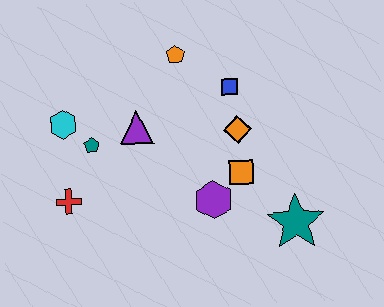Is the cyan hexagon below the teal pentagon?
No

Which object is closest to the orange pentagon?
The blue square is closest to the orange pentagon.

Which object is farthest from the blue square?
The red cross is farthest from the blue square.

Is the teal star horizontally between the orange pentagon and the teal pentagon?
No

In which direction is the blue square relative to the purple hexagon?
The blue square is above the purple hexagon.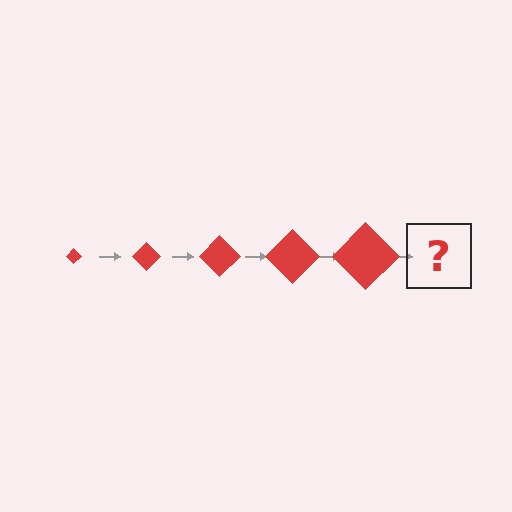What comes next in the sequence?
The next element should be a red diamond, larger than the previous one.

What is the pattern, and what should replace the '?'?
The pattern is that the diamond gets progressively larger each step. The '?' should be a red diamond, larger than the previous one.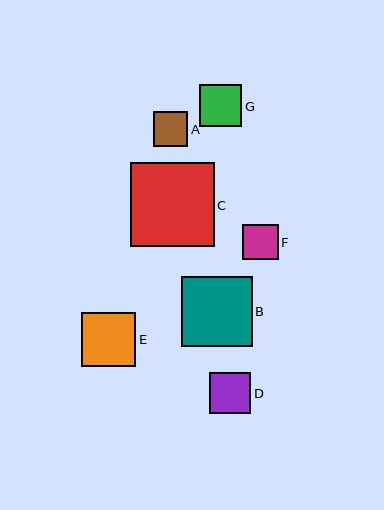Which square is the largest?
Square C is the largest with a size of approximately 84 pixels.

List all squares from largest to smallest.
From largest to smallest: C, B, E, G, D, F, A.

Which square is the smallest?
Square A is the smallest with a size of approximately 35 pixels.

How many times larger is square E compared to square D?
Square E is approximately 1.3 times the size of square D.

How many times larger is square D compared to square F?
Square D is approximately 1.1 times the size of square F.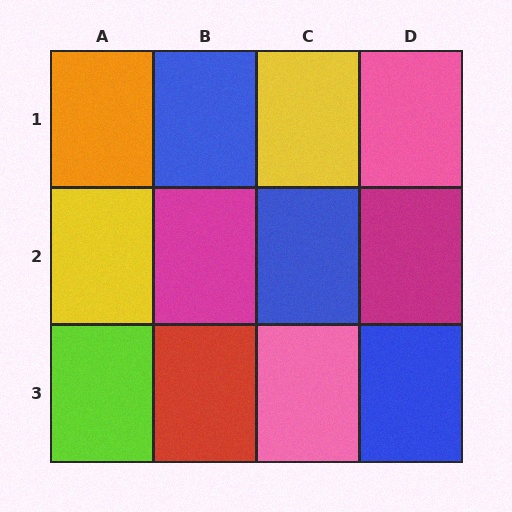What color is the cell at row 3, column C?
Pink.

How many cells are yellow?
2 cells are yellow.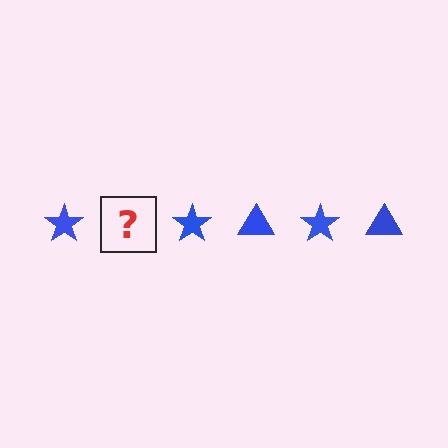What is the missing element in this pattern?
The missing element is a blue triangle.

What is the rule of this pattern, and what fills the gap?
The rule is that the pattern cycles through star, triangle shapes in blue. The gap should be filled with a blue triangle.